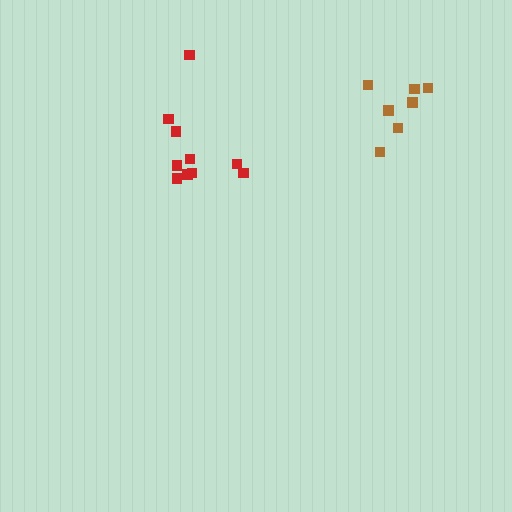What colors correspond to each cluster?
The clusters are colored: red, brown.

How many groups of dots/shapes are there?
There are 2 groups.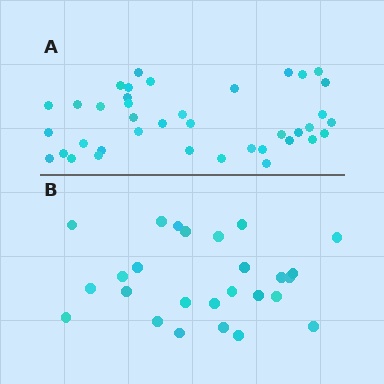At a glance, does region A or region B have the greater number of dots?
Region A (the top region) has more dots.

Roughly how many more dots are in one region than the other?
Region A has approximately 15 more dots than region B.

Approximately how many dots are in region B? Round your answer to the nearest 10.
About 30 dots. (The exact count is 26, which rounds to 30.)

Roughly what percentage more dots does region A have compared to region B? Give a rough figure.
About 50% more.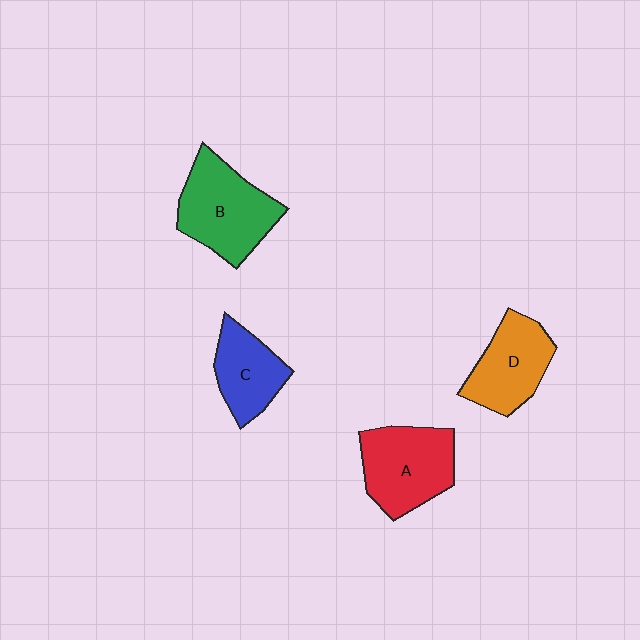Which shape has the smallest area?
Shape C (blue).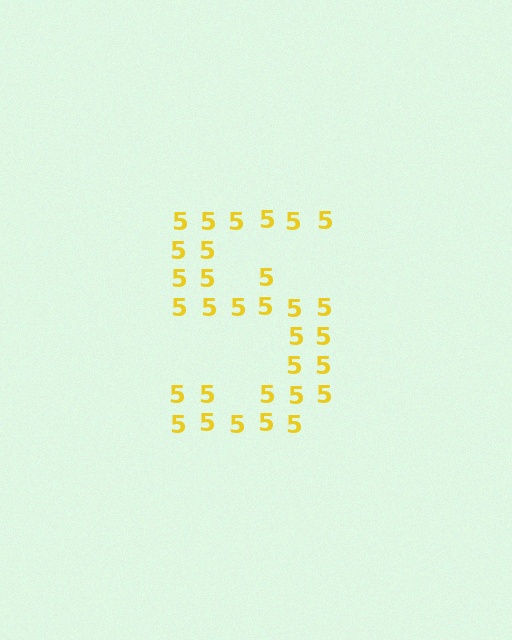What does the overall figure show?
The overall figure shows the digit 5.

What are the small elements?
The small elements are digit 5's.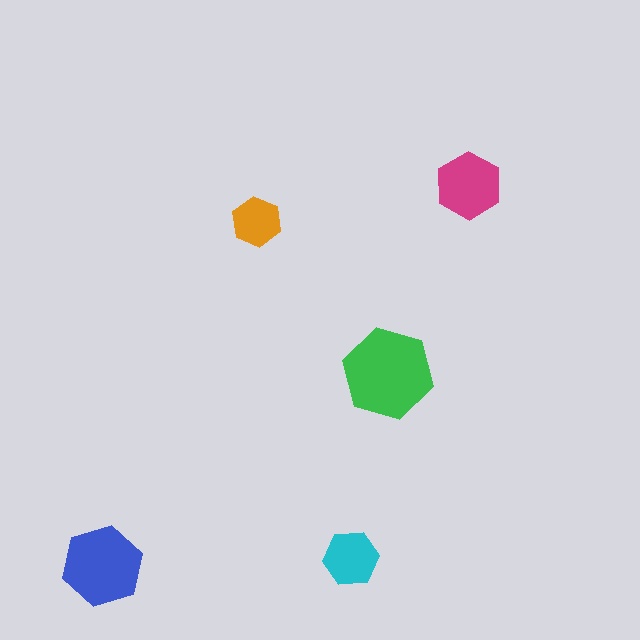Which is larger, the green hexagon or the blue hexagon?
The green one.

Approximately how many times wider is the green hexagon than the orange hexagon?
About 2 times wider.